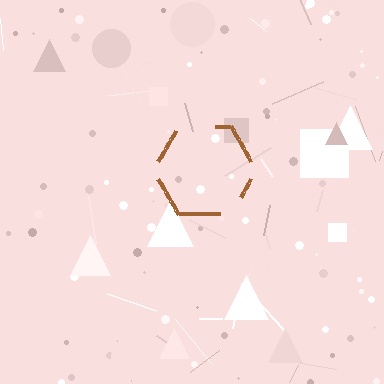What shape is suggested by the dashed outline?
The dashed outline suggests a hexagon.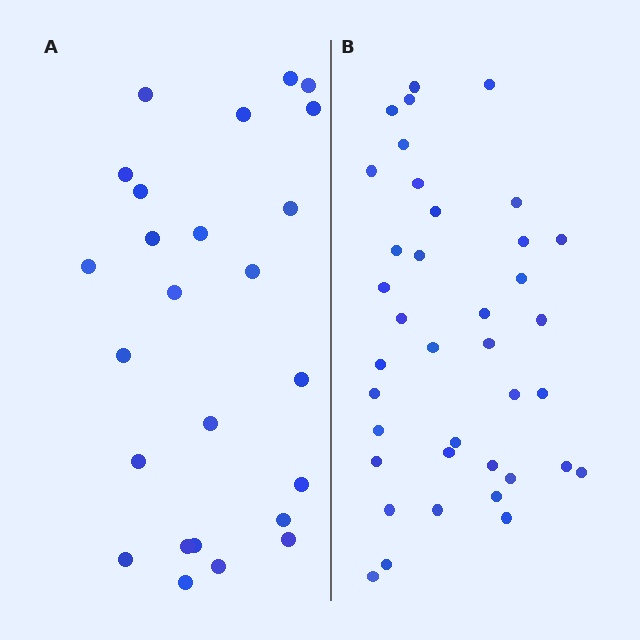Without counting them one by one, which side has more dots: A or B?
Region B (the right region) has more dots.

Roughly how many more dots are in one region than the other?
Region B has approximately 15 more dots than region A.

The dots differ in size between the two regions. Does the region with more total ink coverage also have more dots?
No. Region A has more total ink coverage because its dots are larger, but region B actually contains more individual dots. Total area can be misleading — the number of items is what matters here.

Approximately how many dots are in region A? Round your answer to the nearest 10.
About 20 dots. (The exact count is 25, which rounds to 20.)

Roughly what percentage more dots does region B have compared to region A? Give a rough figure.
About 50% more.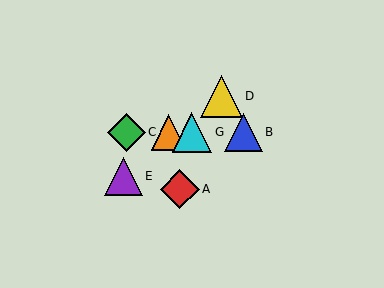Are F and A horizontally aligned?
No, F is at y≈132 and A is at y≈189.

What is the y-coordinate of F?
Object F is at y≈132.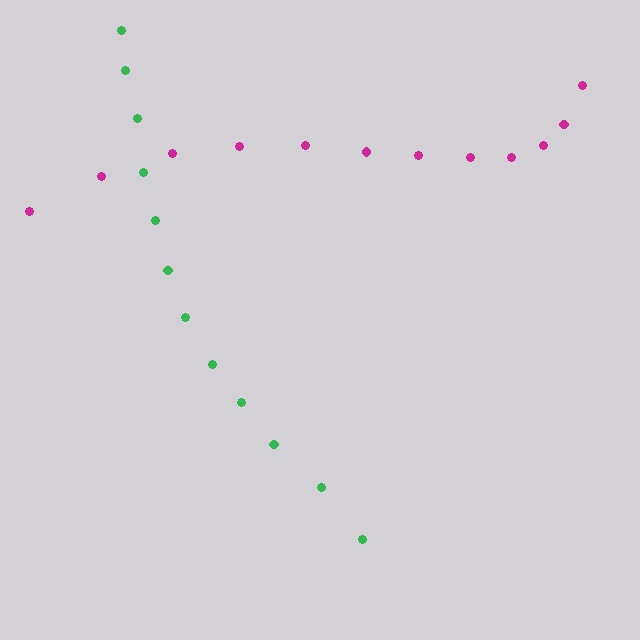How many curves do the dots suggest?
There are 2 distinct paths.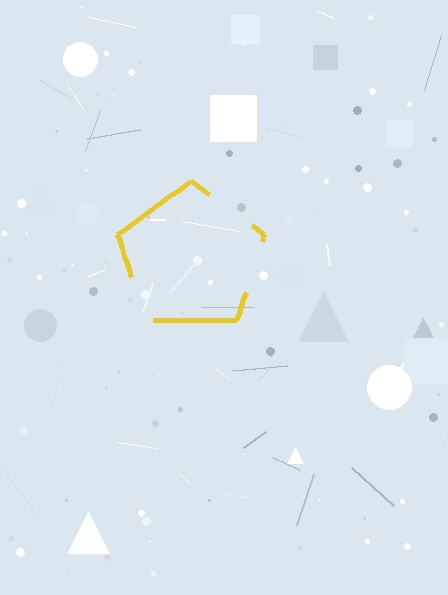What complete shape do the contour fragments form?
The contour fragments form a pentagon.